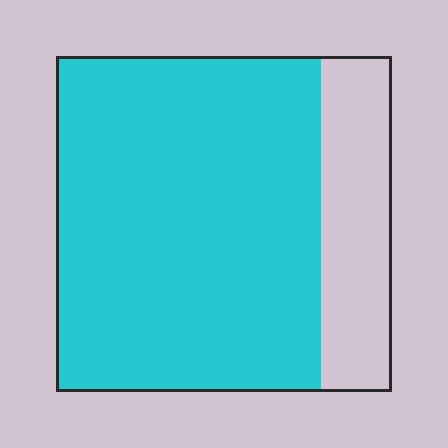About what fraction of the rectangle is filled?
About four fifths (4/5).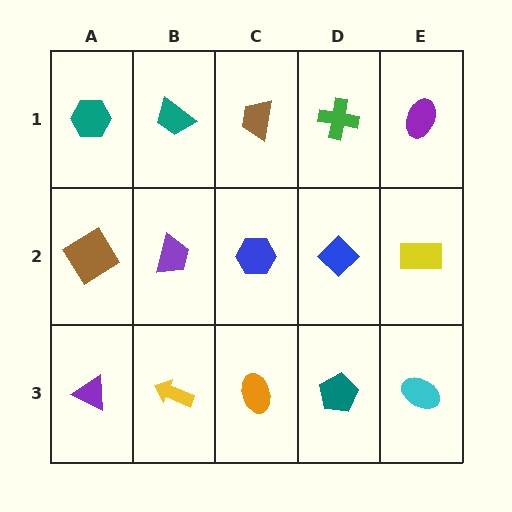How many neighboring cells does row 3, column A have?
2.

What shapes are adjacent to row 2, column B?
A teal trapezoid (row 1, column B), a yellow arrow (row 3, column B), a brown diamond (row 2, column A), a blue hexagon (row 2, column C).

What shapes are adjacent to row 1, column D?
A blue diamond (row 2, column D), a brown trapezoid (row 1, column C), a purple ellipse (row 1, column E).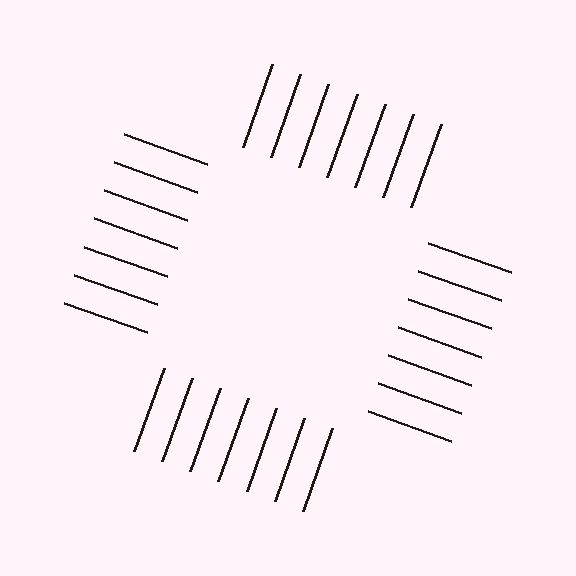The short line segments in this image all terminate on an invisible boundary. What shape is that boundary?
An illusory square — the line segments terminate on its edges but no continuous stroke is drawn.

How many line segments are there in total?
28 — 7 along each of the 4 edges.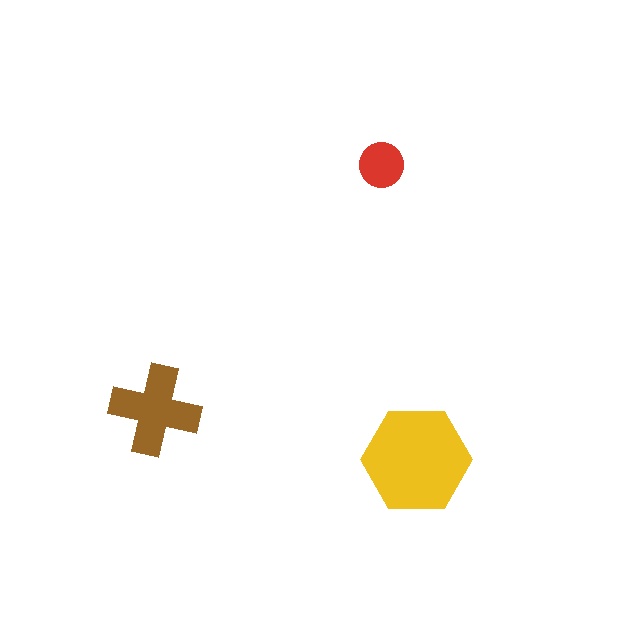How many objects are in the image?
There are 3 objects in the image.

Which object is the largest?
The yellow hexagon.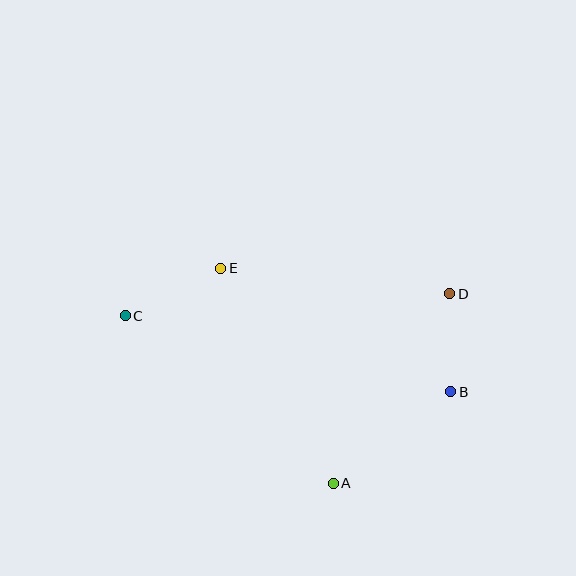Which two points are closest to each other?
Points B and D are closest to each other.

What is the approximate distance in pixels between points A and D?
The distance between A and D is approximately 223 pixels.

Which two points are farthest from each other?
Points B and C are farthest from each other.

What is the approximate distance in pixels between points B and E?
The distance between B and E is approximately 261 pixels.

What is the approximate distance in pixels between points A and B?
The distance between A and B is approximately 149 pixels.